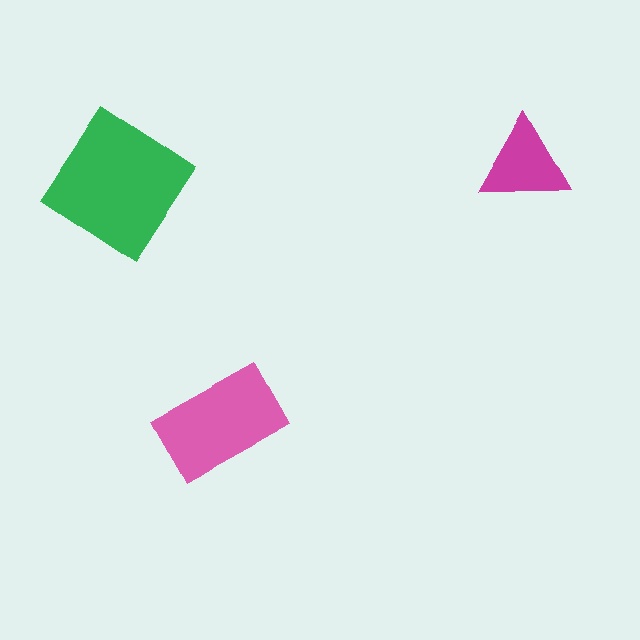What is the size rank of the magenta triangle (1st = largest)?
3rd.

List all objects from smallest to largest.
The magenta triangle, the pink rectangle, the green diamond.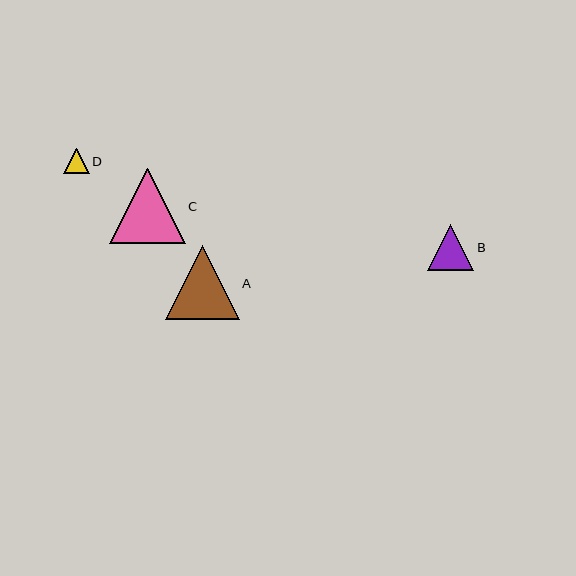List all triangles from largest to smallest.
From largest to smallest: C, A, B, D.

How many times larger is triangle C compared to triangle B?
Triangle C is approximately 1.6 times the size of triangle B.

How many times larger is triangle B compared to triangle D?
Triangle B is approximately 1.8 times the size of triangle D.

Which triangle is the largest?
Triangle C is the largest with a size of approximately 75 pixels.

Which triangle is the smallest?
Triangle D is the smallest with a size of approximately 25 pixels.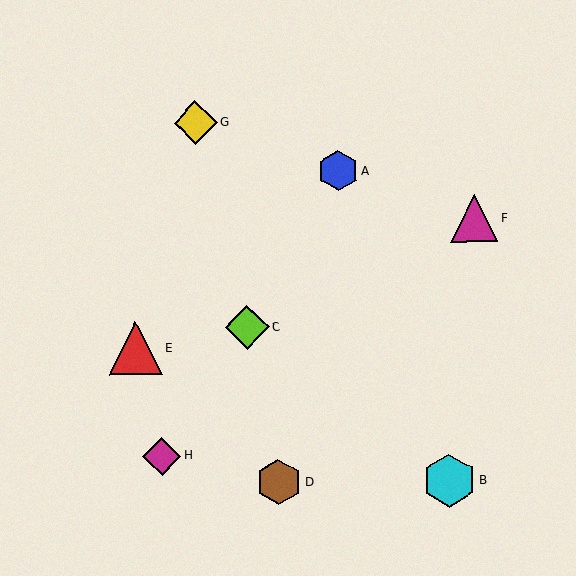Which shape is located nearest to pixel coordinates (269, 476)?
The brown hexagon (labeled D) at (279, 482) is nearest to that location.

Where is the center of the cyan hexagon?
The center of the cyan hexagon is at (449, 481).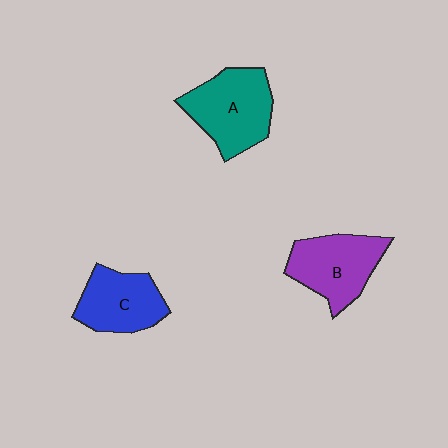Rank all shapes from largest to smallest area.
From largest to smallest: A (teal), B (purple), C (blue).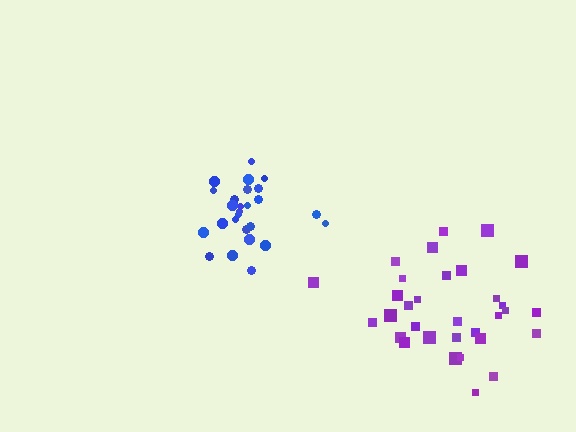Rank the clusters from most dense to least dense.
blue, purple.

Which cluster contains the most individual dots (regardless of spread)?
Purple (32).